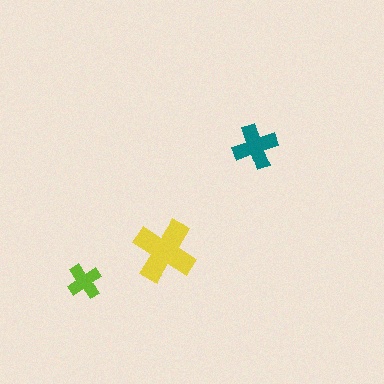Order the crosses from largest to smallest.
the yellow one, the teal one, the lime one.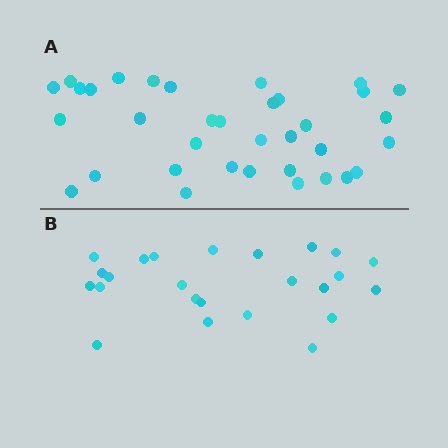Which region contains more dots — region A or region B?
Region A (the top region) has more dots.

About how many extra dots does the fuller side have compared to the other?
Region A has roughly 12 or so more dots than region B.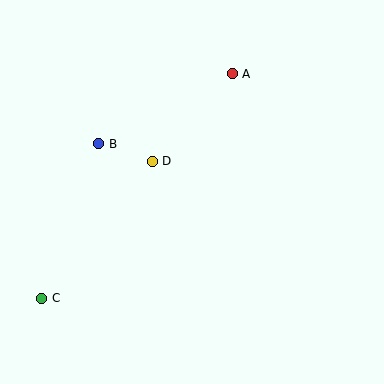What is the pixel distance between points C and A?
The distance between C and A is 295 pixels.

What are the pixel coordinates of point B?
Point B is at (99, 144).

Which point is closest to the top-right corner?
Point A is closest to the top-right corner.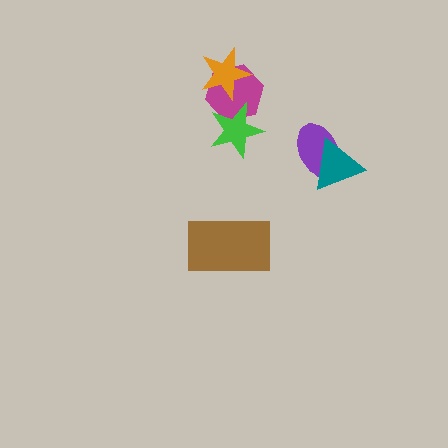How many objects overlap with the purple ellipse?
1 object overlaps with the purple ellipse.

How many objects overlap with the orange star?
1 object overlaps with the orange star.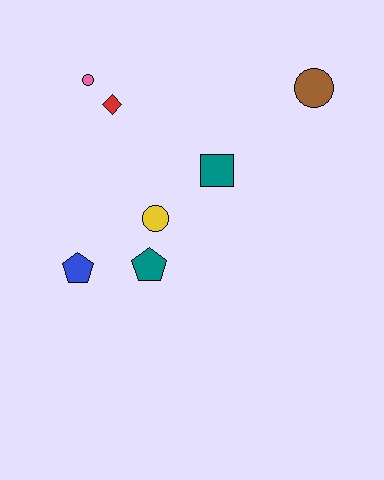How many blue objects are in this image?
There is 1 blue object.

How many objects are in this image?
There are 7 objects.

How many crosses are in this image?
There are no crosses.